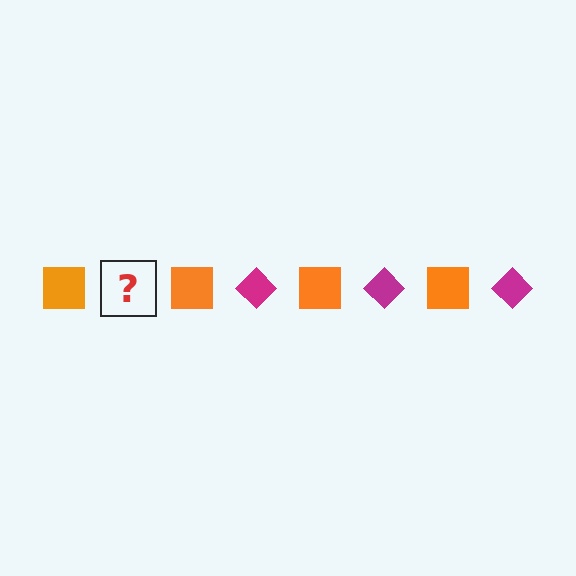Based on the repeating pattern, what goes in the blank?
The blank should be a magenta diamond.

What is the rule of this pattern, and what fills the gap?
The rule is that the pattern alternates between orange square and magenta diamond. The gap should be filled with a magenta diamond.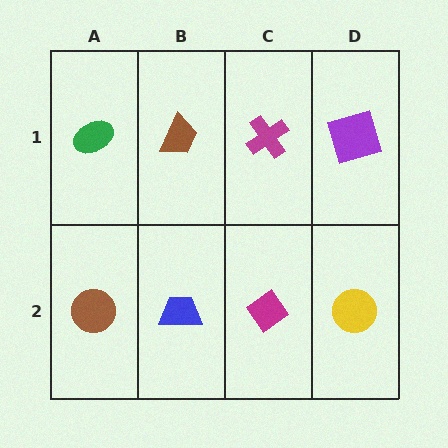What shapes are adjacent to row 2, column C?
A magenta cross (row 1, column C), a blue trapezoid (row 2, column B), a yellow circle (row 2, column D).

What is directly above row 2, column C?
A magenta cross.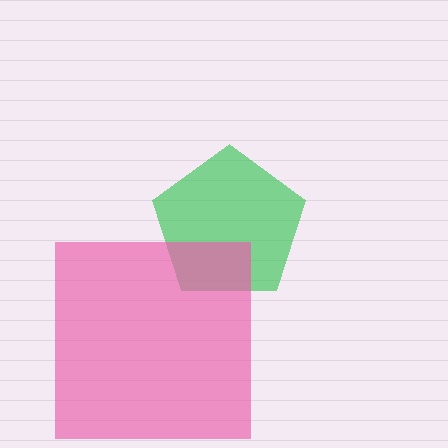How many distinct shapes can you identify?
There are 2 distinct shapes: a green pentagon, a pink square.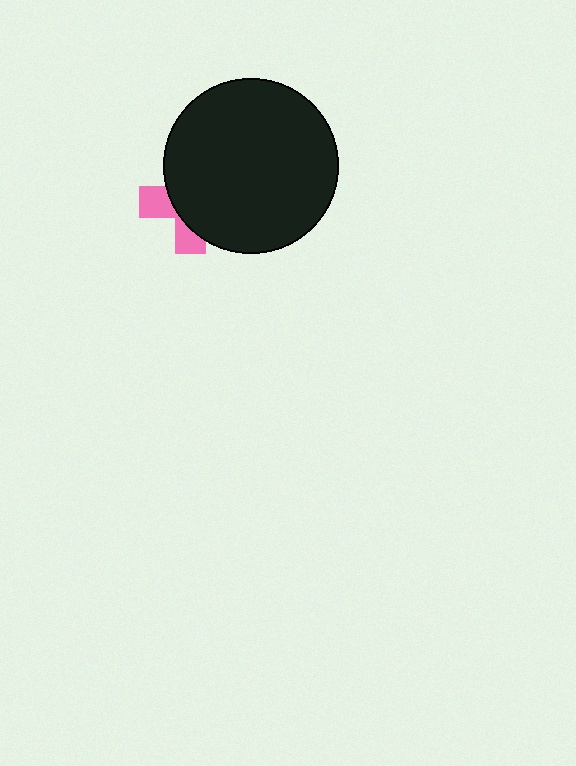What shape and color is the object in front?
The object in front is a black circle.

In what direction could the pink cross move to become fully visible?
The pink cross could move left. That would shift it out from behind the black circle entirely.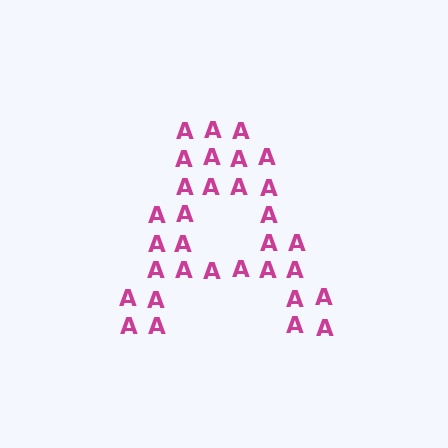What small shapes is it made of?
It is made of small letter A's.